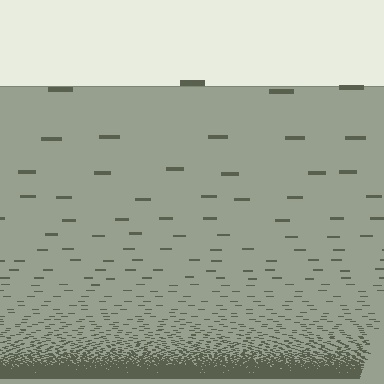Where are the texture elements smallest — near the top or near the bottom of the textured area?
Near the bottom.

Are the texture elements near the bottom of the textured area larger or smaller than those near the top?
Smaller. The gradient is inverted — elements near the bottom are smaller and denser.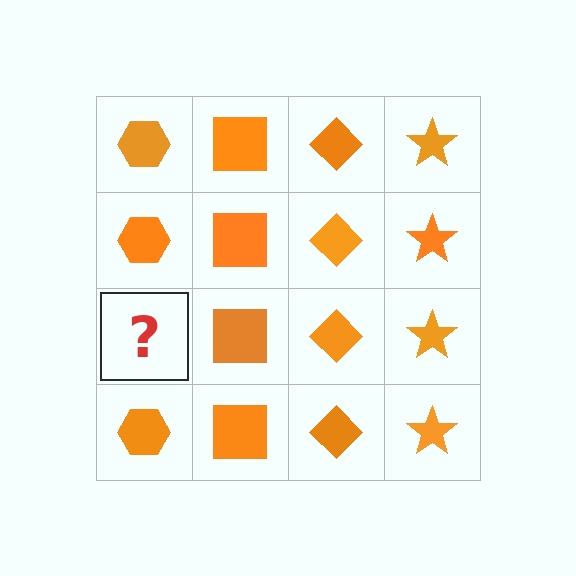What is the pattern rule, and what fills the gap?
The rule is that each column has a consistent shape. The gap should be filled with an orange hexagon.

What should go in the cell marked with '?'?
The missing cell should contain an orange hexagon.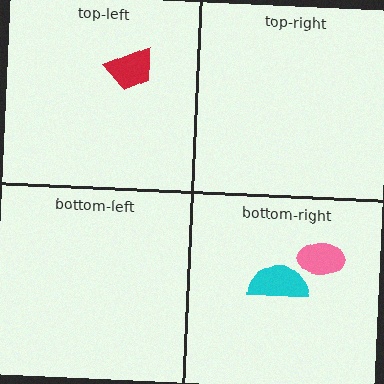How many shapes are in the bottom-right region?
2.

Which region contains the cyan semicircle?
The bottom-right region.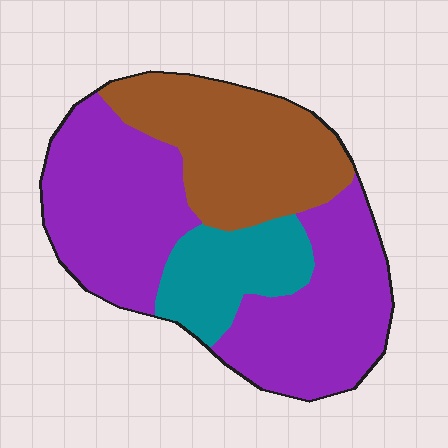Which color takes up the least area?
Teal, at roughly 15%.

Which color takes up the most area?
Purple, at roughly 55%.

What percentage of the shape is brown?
Brown covers around 30% of the shape.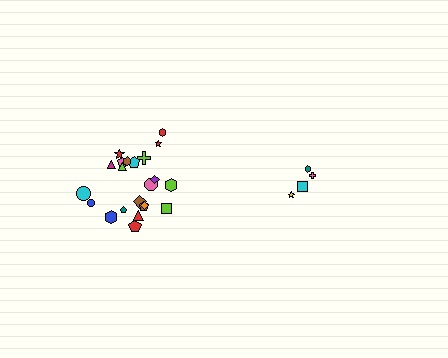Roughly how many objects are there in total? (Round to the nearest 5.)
Roughly 25 objects in total.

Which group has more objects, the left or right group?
The left group.